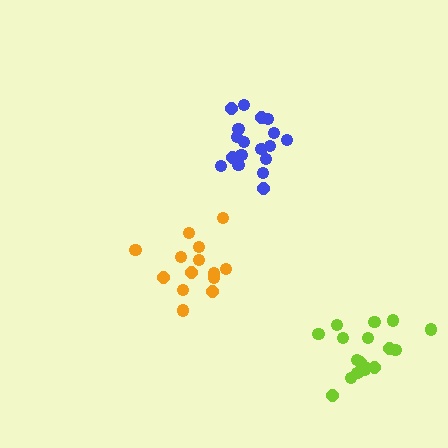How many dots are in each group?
Group 1: 14 dots, Group 2: 19 dots, Group 3: 17 dots (50 total).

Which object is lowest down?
The lime cluster is bottommost.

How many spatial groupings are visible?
There are 3 spatial groupings.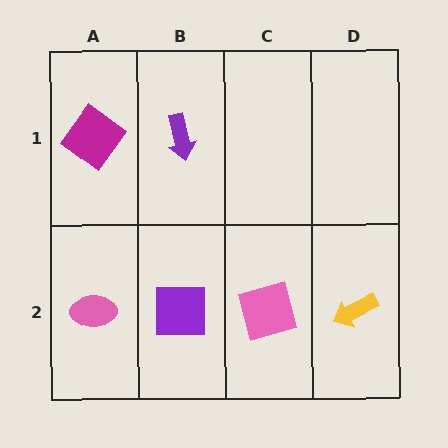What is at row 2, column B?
A purple square.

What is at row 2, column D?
A yellow arrow.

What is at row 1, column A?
A magenta diamond.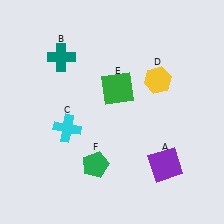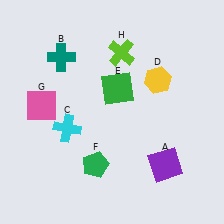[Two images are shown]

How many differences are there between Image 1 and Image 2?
There are 2 differences between the two images.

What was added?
A pink square (G), a lime cross (H) were added in Image 2.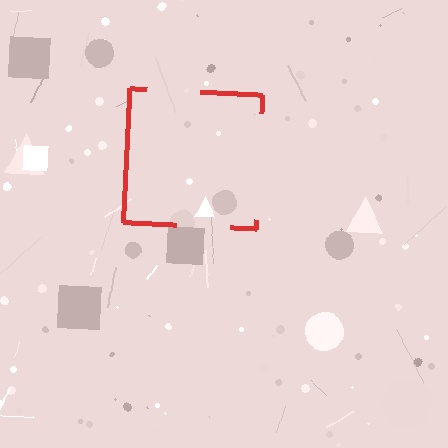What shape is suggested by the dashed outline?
The dashed outline suggests a square.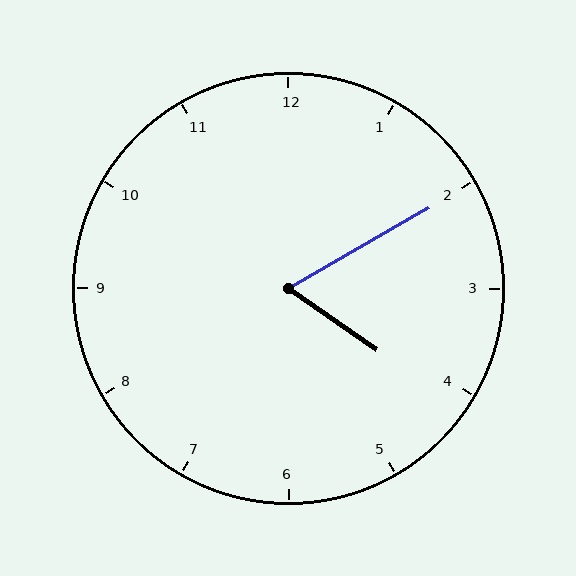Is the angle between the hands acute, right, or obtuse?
It is acute.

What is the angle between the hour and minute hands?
Approximately 65 degrees.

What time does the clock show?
4:10.